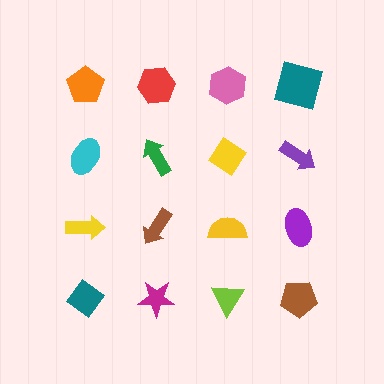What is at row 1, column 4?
A teal square.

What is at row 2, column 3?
A yellow diamond.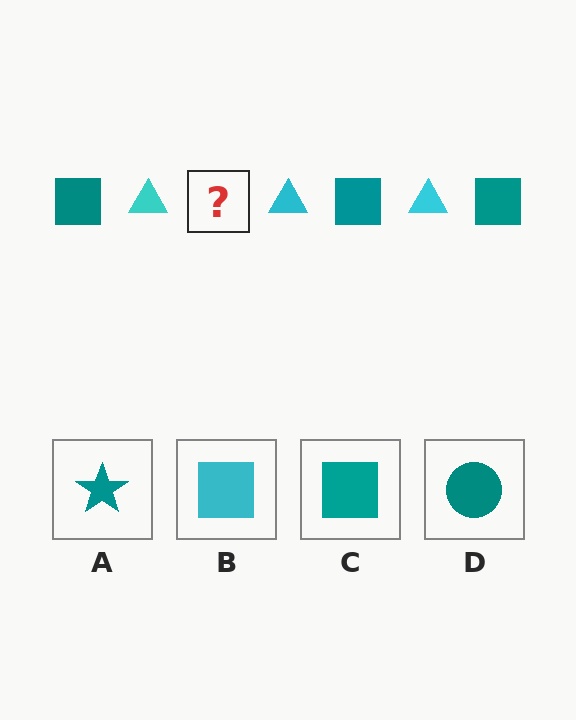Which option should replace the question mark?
Option C.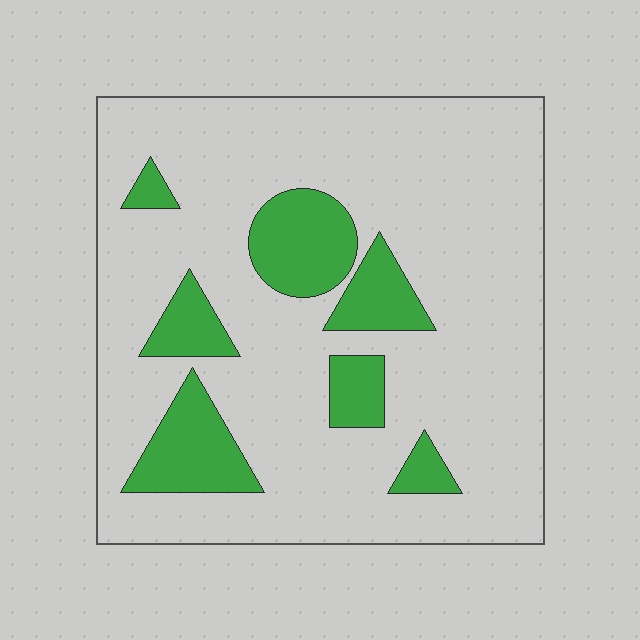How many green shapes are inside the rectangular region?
7.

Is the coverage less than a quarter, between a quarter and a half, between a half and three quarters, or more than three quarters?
Less than a quarter.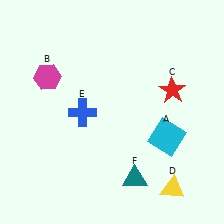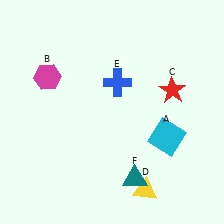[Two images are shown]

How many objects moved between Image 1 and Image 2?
2 objects moved between the two images.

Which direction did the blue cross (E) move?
The blue cross (E) moved right.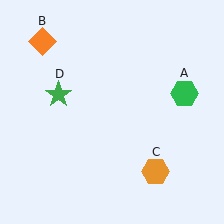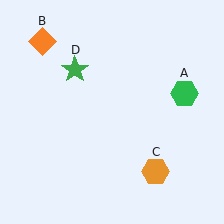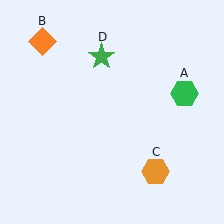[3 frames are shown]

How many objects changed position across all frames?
1 object changed position: green star (object D).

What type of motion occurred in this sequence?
The green star (object D) rotated clockwise around the center of the scene.